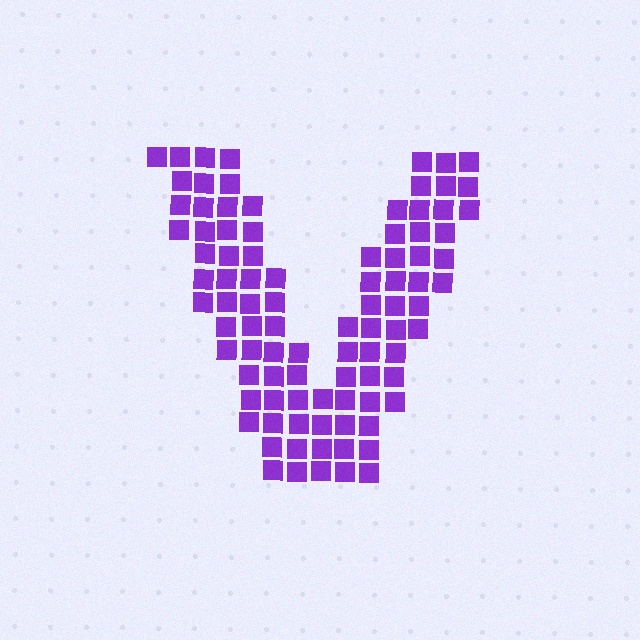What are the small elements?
The small elements are squares.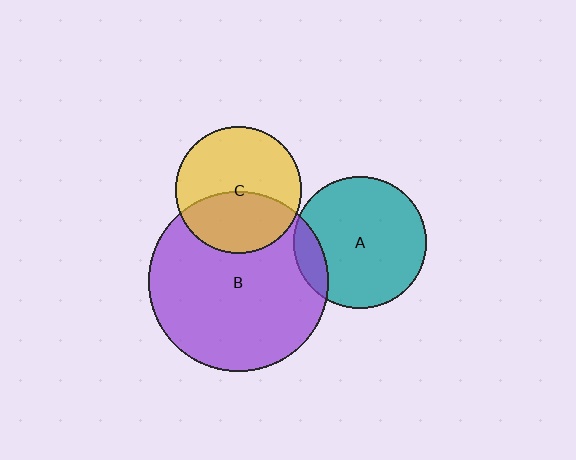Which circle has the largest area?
Circle B (purple).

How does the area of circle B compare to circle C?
Approximately 2.0 times.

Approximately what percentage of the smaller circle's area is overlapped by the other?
Approximately 40%.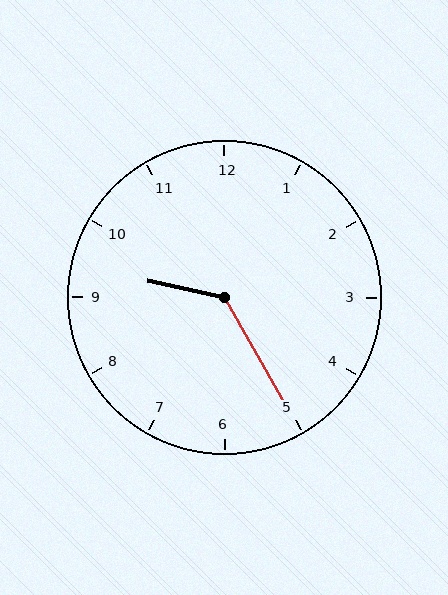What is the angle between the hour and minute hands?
Approximately 132 degrees.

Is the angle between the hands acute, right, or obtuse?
It is obtuse.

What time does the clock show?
9:25.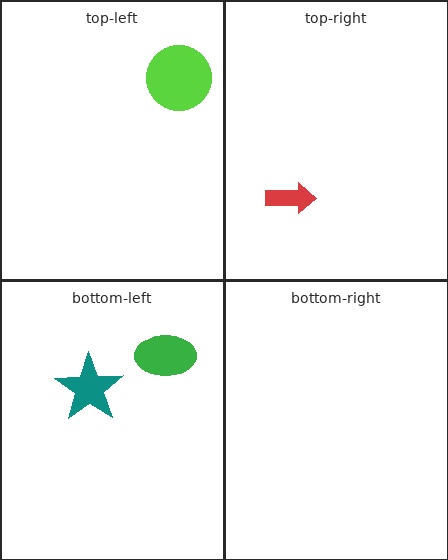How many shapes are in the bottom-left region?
2.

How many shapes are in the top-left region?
1.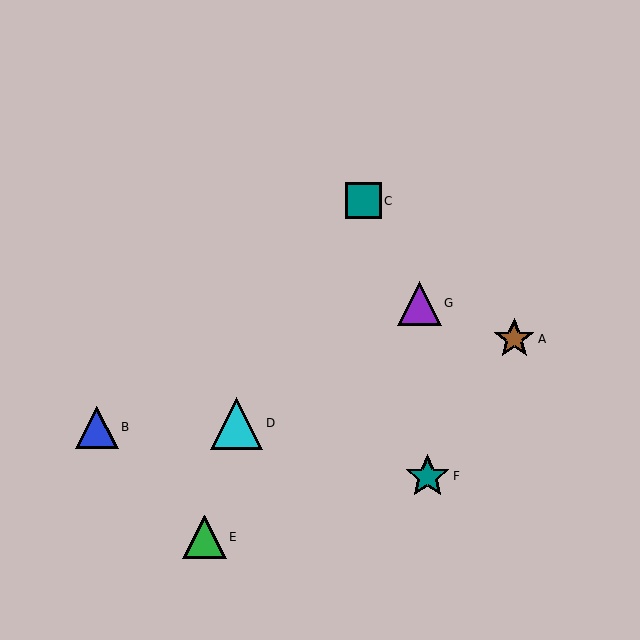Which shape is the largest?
The cyan triangle (labeled D) is the largest.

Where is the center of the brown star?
The center of the brown star is at (514, 339).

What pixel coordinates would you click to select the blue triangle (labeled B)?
Click at (97, 427) to select the blue triangle B.